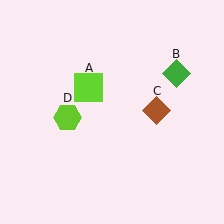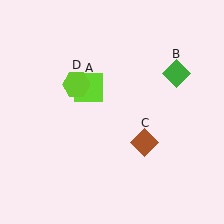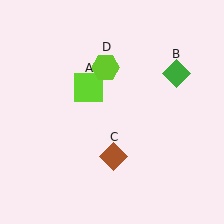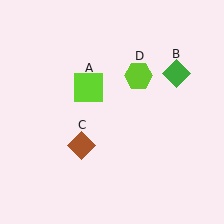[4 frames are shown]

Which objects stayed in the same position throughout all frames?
Lime square (object A) and green diamond (object B) remained stationary.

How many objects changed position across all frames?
2 objects changed position: brown diamond (object C), lime hexagon (object D).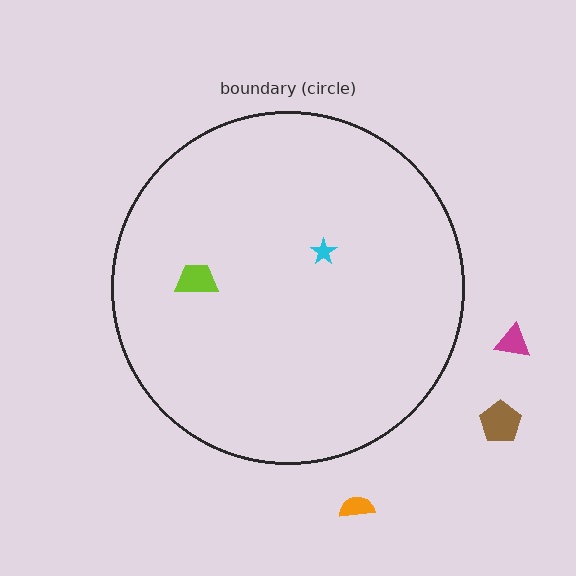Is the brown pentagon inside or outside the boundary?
Outside.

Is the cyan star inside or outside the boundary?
Inside.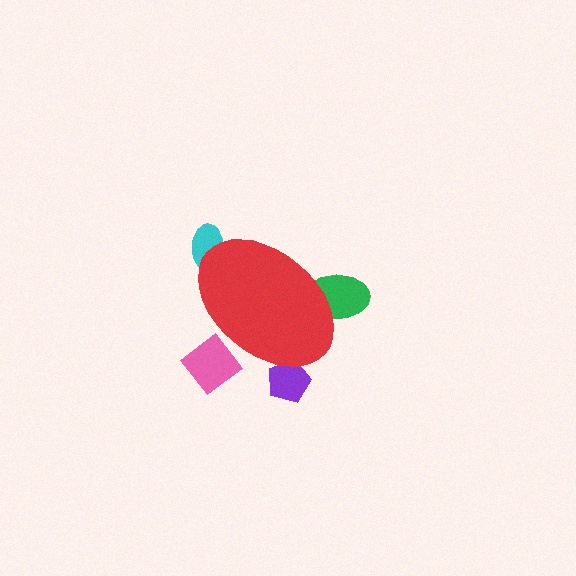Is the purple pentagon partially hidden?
Yes, the purple pentagon is partially hidden behind the red ellipse.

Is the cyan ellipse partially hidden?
Yes, the cyan ellipse is partially hidden behind the red ellipse.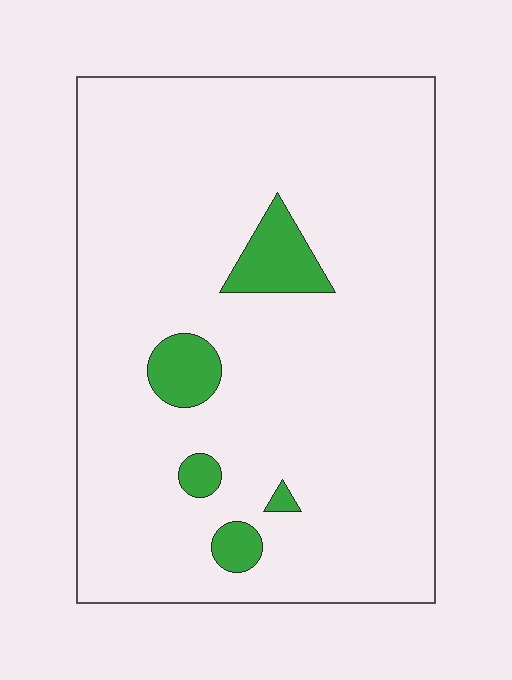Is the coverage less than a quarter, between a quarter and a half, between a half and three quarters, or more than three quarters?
Less than a quarter.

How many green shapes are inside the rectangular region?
5.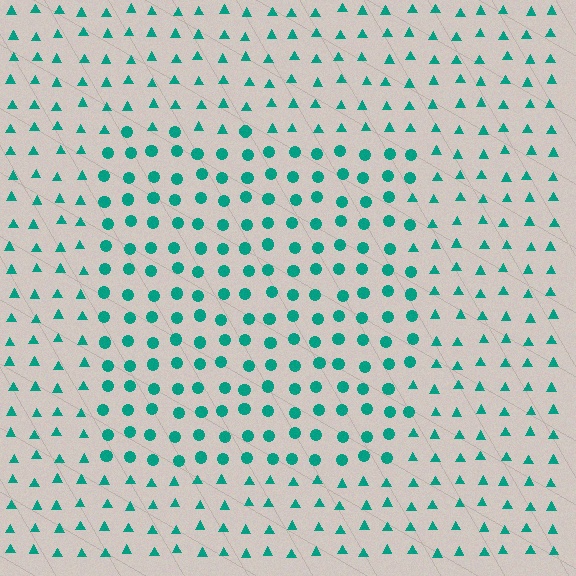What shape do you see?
I see a rectangle.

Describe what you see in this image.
The image is filled with small teal elements arranged in a uniform grid. A rectangle-shaped region contains circles, while the surrounding area contains triangles. The boundary is defined purely by the change in element shape.